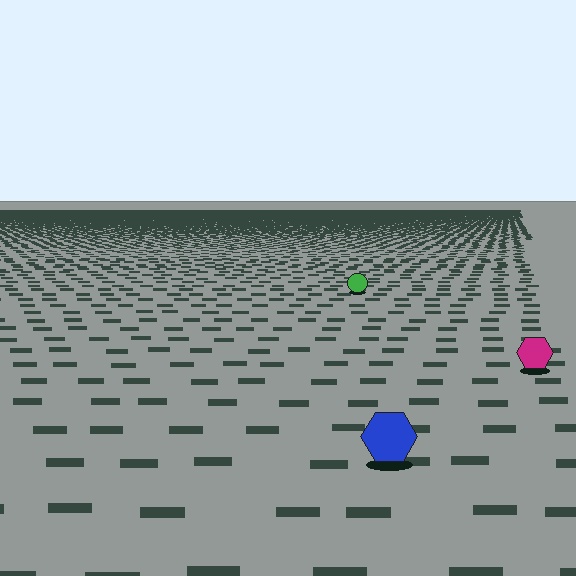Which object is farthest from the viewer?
The green circle is farthest from the viewer. It appears smaller and the ground texture around it is denser.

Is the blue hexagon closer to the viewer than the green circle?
Yes. The blue hexagon is closer — you can tell from the texture gradient: the ground texture is coarser near it.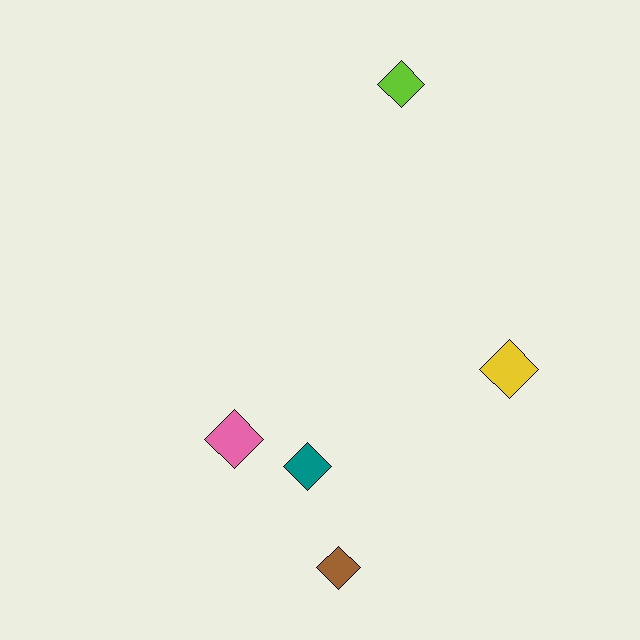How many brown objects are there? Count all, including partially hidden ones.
There is 1 brown object.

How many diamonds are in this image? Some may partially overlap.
There are 5 diamonds.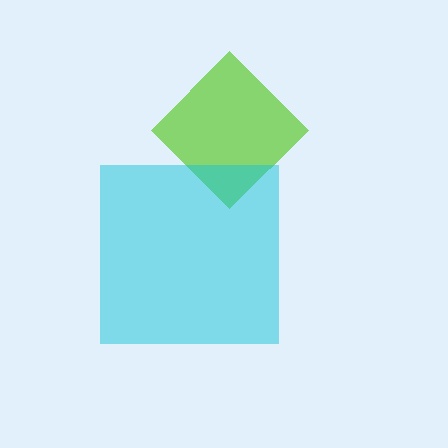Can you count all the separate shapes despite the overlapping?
Yes, there are 2 separate shapes.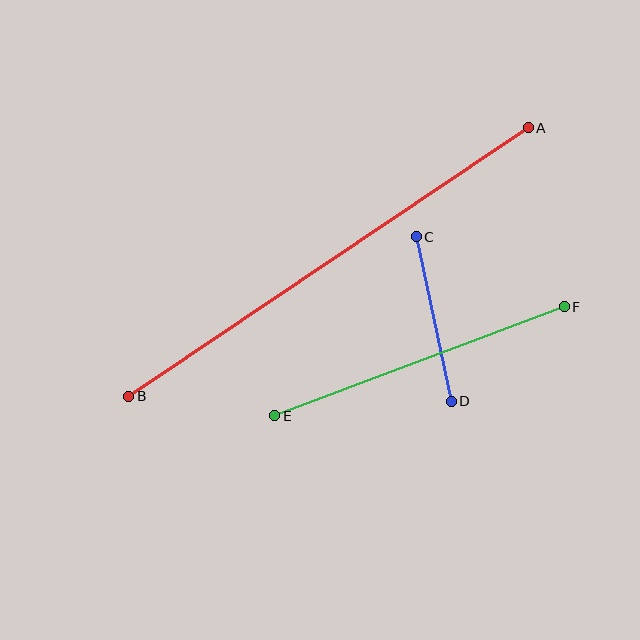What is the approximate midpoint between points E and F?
The midpoint is at approximately (420, 361) pixels.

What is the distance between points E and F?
The distance is approximately 310 pixels.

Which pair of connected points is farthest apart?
Points A and B are farthest apart.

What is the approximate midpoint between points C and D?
The midpoint is at approximately (434, 319) pixels.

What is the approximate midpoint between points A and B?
The midpoint is at approximately (328, 262) pixels.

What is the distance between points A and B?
The distance is approximately 482 pixels.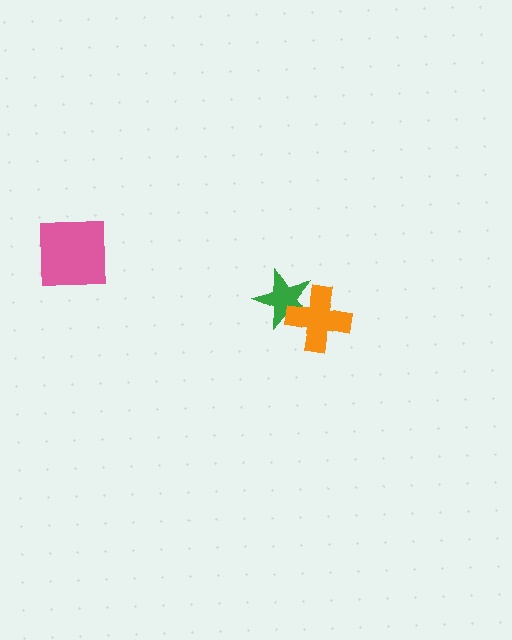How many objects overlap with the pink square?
0 objects overlap with the pink square.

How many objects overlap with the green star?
1 object overlaps with the green star.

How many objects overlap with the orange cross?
1 object overlaps with the orange cross.